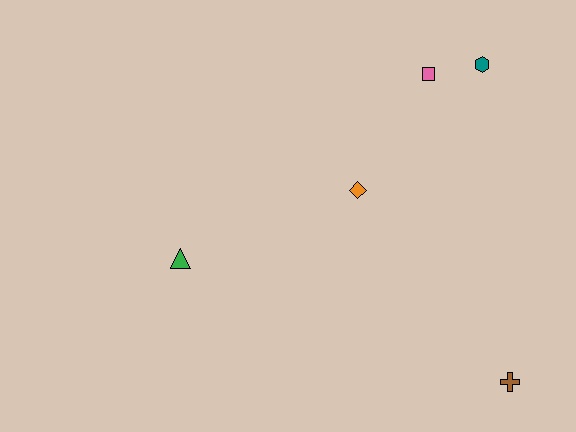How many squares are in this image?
There is 1 square.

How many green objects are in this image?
There is 1 green object.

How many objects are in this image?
There are 5 objects.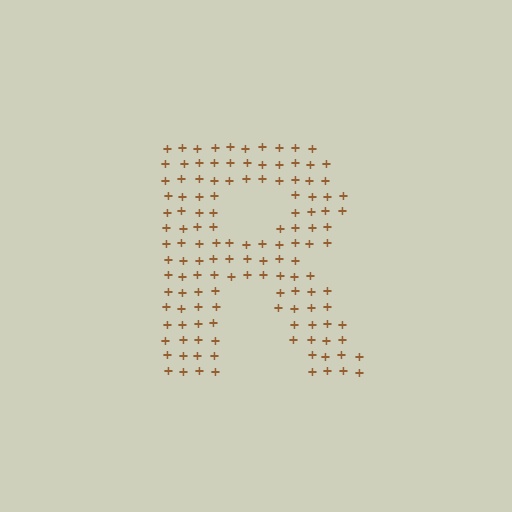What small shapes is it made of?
It is made of small plus signs.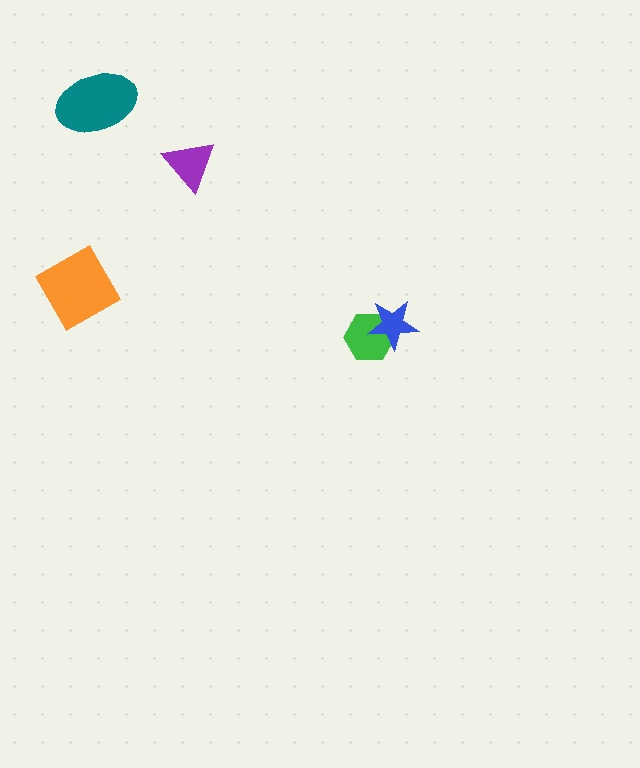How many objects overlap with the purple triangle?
0 objects overlap with the purple triangle.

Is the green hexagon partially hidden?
Yes, it is partially covered by another shape.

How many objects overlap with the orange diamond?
0 objects overlap with the orange diamond.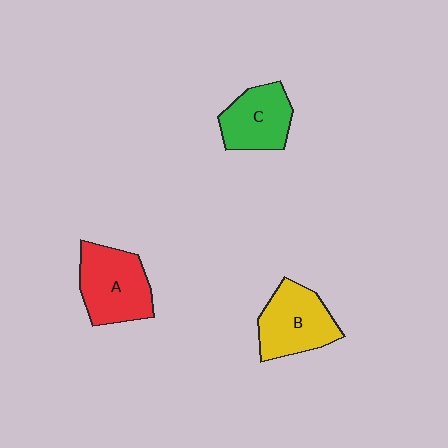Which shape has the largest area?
Shape A (red).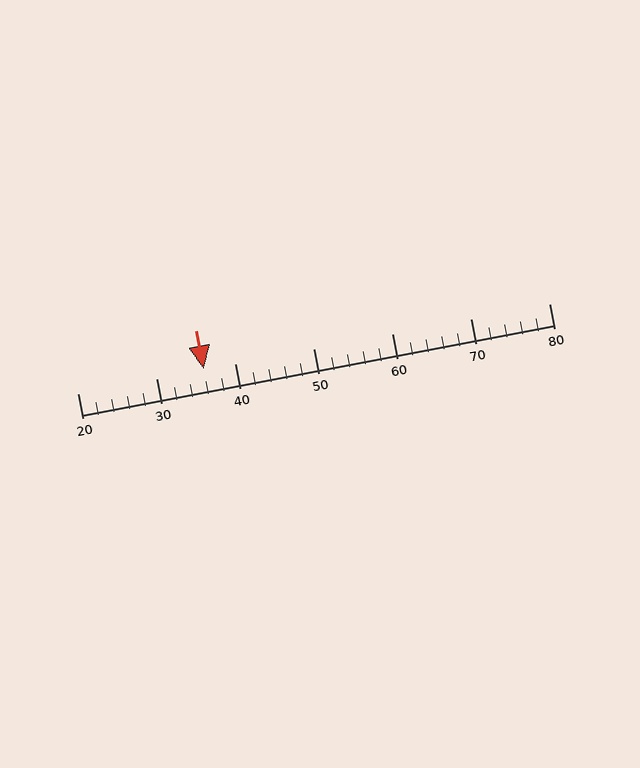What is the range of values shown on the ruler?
The ruler shows values from 20 to 80.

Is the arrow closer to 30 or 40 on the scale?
The arrow is closer to 40.